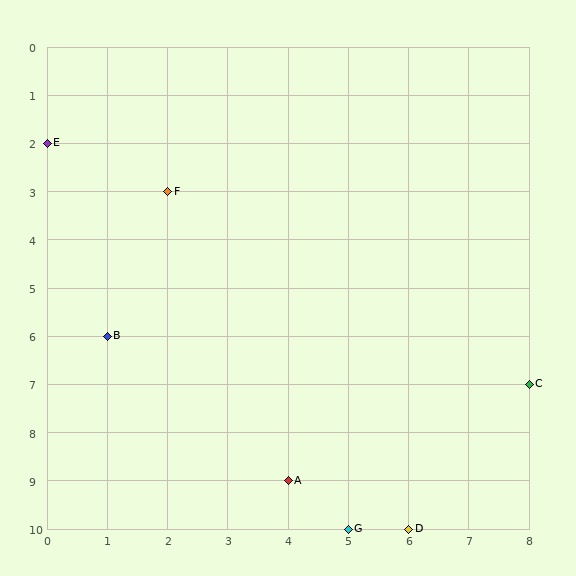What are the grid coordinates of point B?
Point B is at grid coordinates (1, 6).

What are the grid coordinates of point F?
Point F is at grid coordinates (2, 3).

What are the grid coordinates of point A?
Point A is at grid coordinates (4, 9).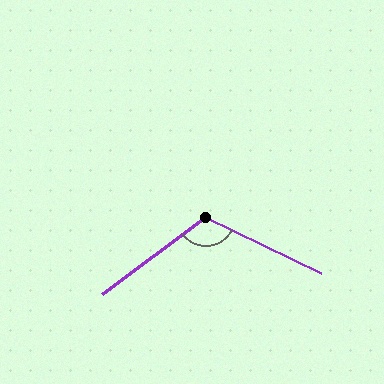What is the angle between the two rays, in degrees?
Approximately 117 degrees.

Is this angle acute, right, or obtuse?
It is obtuse.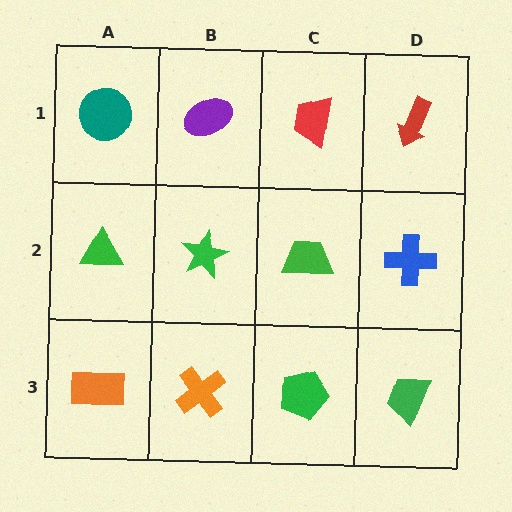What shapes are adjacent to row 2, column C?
A red trapezoid (row 1, column C), a green pentagon (row 3, column C), a green star (row 2, column B), a blue cross (row 2, column D).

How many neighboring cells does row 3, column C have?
3.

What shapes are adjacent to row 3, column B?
A green star (row 2, column B), an orange rectangle (row 3, column A), a green pentagon (row 3, column C).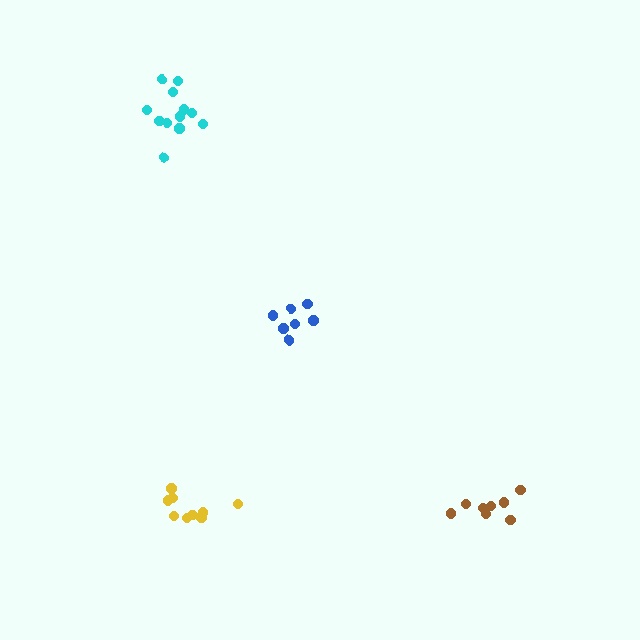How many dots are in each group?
Group 1: 7 dots, Group 2: 12 dots, Group 3: 8 dots, Group 4: 9 dots (36 total).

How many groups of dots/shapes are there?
There are 4 groups.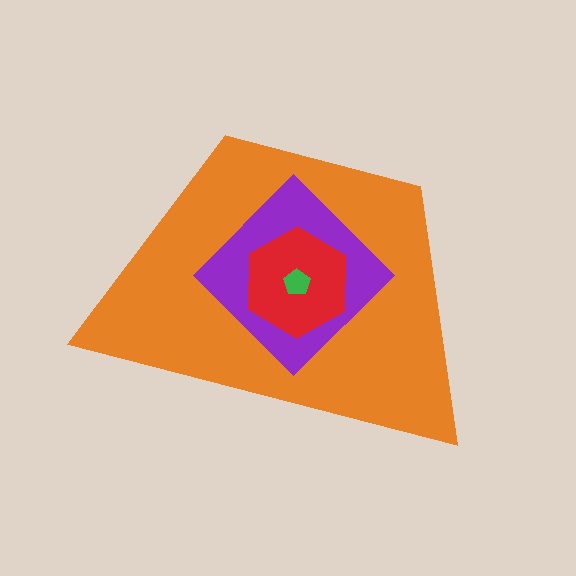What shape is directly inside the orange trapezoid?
The purple diamond.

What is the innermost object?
The green pentagon.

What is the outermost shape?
The orange trapezoid.